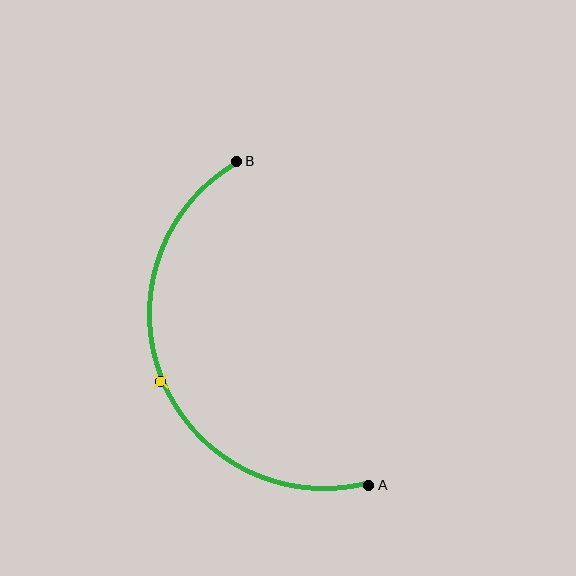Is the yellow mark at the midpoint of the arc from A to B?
Yes. The yellow mark lies on the arc at equal arc-length from both A and B — it is the arc midpoint.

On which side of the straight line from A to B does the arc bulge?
The arc bulges to the left of the straight line connecting A and B.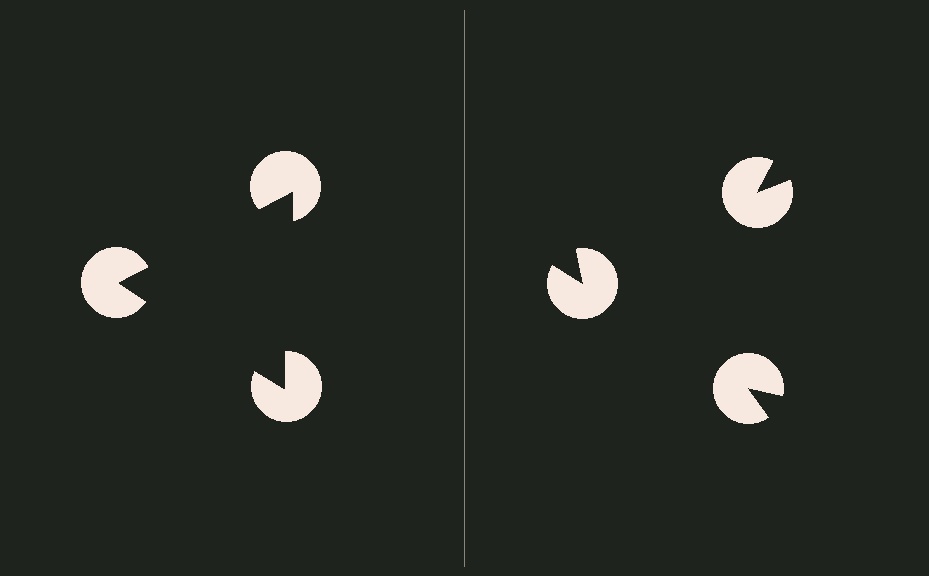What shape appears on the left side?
An illusory triangle.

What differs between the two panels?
The pac-man discs are positioned identically on both sides; only the wedge orientations differ. On the left they align to a triangle; on the right they are misaligned.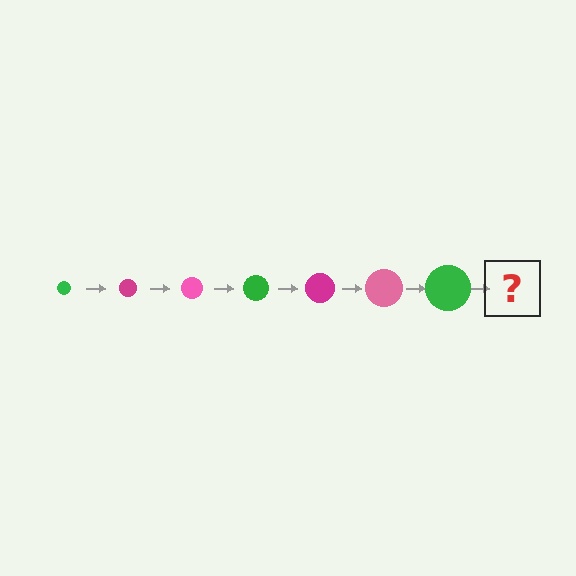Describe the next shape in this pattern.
It should be a magenta circle, larger than the previous one.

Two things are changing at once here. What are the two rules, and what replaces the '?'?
The two rules are that the circle grows larger each step and the color cycles through green, magenta, and pink. The '?' should be a magenta circle, larger than the previous one.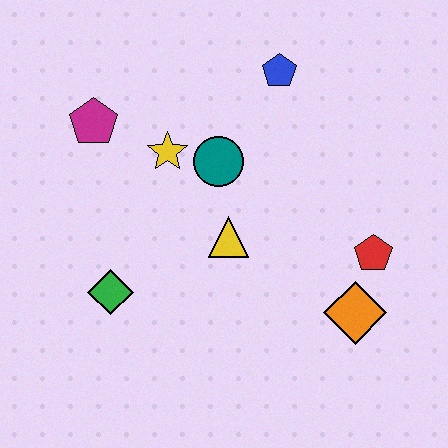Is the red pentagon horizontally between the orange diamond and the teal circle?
No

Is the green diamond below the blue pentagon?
Yes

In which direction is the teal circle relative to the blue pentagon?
The teal circle is below the blue pentagon.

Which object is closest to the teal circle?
The yellow star is closest to the teal circle.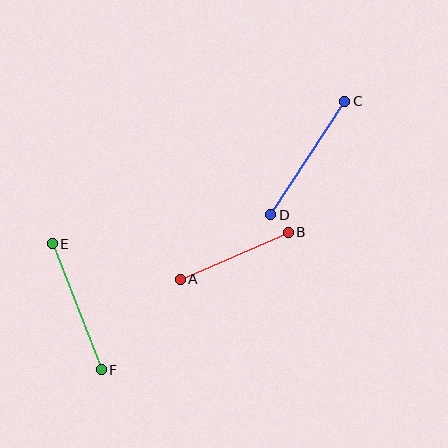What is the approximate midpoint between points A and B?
The midpoint is at approximately (234, 256) pixels.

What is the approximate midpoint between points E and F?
The midpoint is at approximately (77, 307) pixels.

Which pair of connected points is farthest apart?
Points C and D are farthest apart.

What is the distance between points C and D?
The distance is approximately 135 pixels.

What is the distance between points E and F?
The distance is approximately 135 pixels.